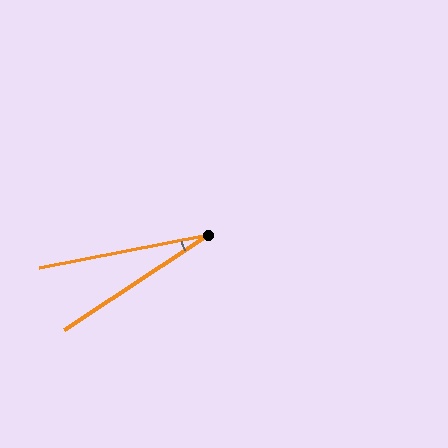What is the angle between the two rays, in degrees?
Approximately 23 degrees.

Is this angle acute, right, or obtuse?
It is acute.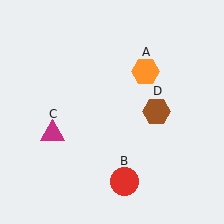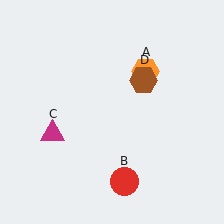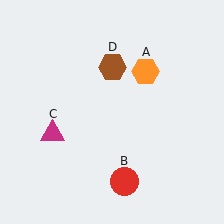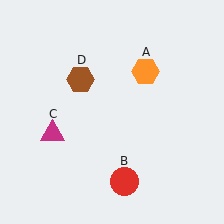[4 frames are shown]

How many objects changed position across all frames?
1 object changed position: brown hexagon (object D).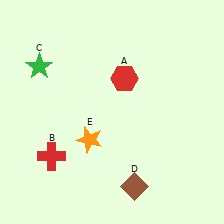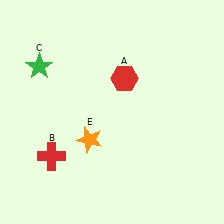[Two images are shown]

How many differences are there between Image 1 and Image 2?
There is 1 difference between the two images.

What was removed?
The brown diamond (D) was removed in Image 2.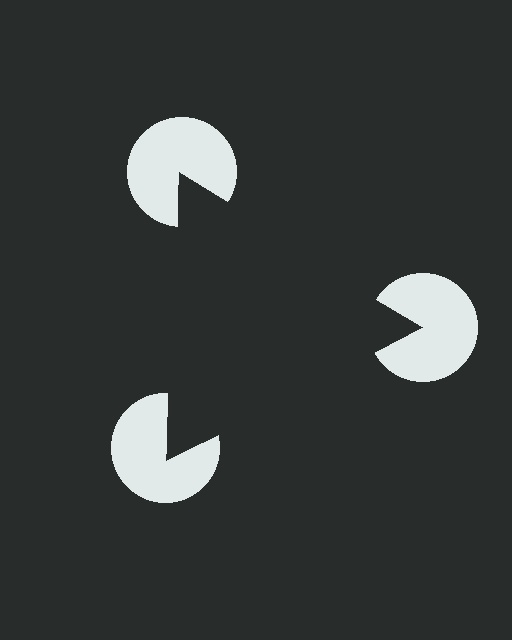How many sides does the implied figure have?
3 sides.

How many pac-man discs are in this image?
There are 3 — one at each vertex of the illusory triangle.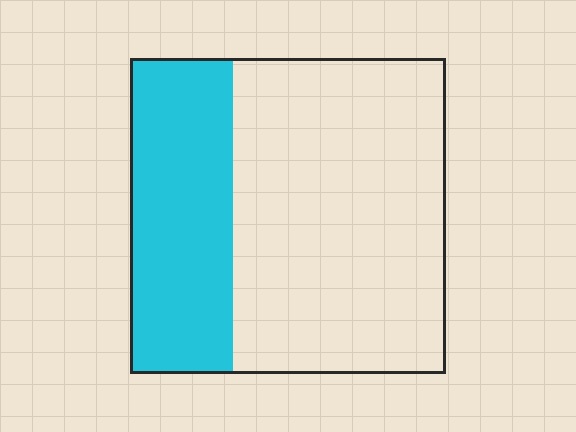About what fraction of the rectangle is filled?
About one third (1/3).